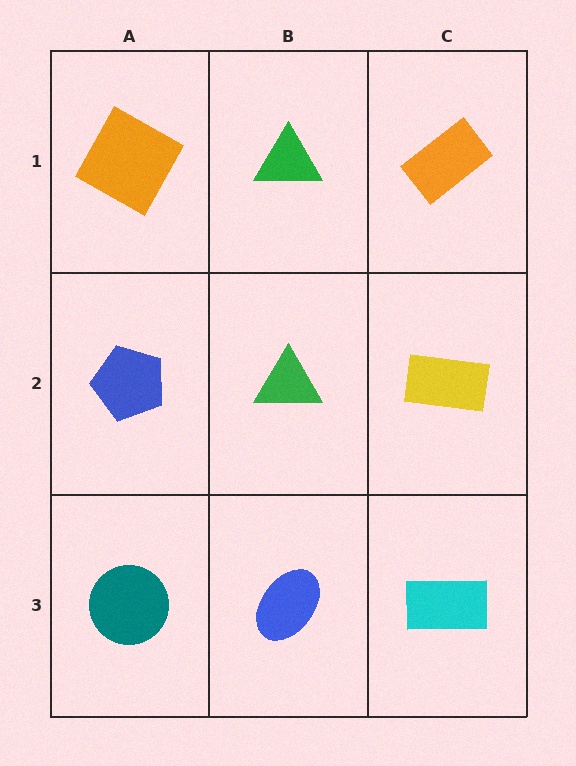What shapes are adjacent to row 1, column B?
A green triangle (row 2, column B), an orange square (row 1, column A), an orange rectangle (row 1, column C).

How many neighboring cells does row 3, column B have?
3.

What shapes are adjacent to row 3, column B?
A green triangle (row 2, column B), a teal circle (row 3, column A), a cyan rectangle (row 3, column C).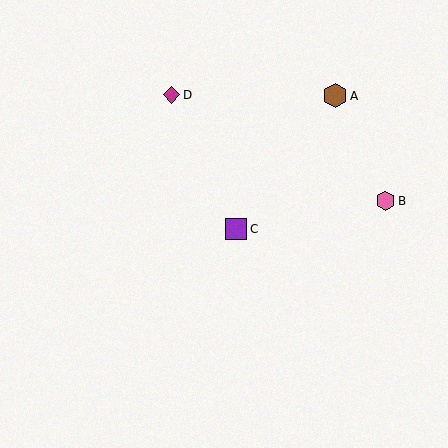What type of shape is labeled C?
Shape C is a purple square.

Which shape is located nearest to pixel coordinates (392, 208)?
The pink hexagon (labeled B) at (385, 201) is nearest to that location.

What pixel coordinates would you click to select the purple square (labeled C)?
Click at (236, 229) to select the purple square C.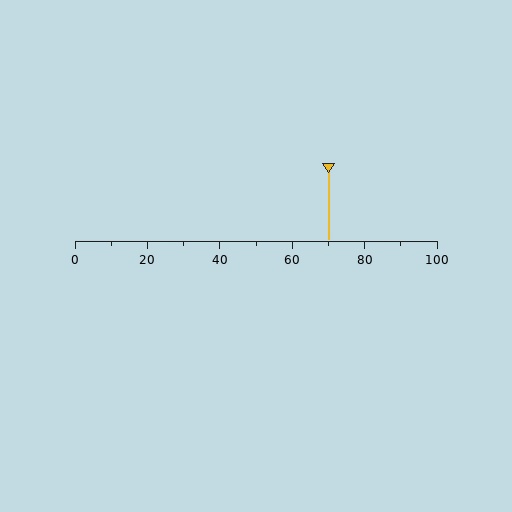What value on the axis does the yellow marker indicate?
The marker indicates approximately 70.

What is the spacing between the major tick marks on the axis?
The major ticks are spaced 20 apart.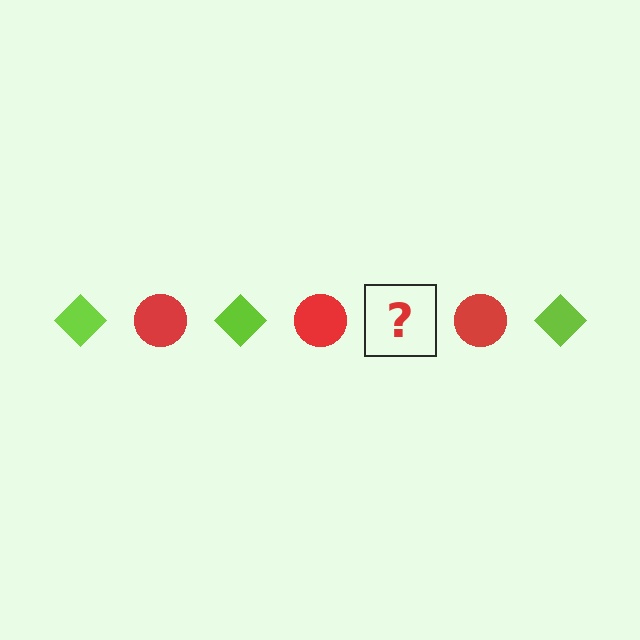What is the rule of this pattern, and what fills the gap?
The rule is that the pattern alternates between lime diamond and red circle. The gap should be filled with a lime diamond.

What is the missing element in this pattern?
The missing element is a lime diamond.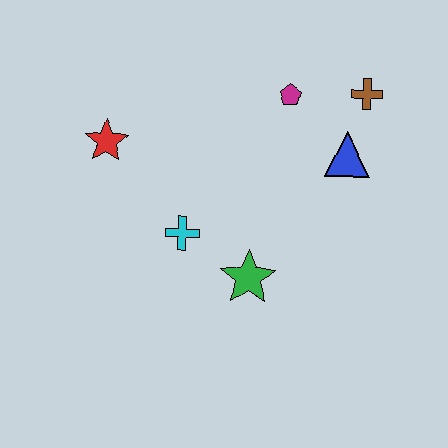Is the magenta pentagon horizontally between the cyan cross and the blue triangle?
Yes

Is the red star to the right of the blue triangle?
No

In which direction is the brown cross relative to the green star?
The brown cross is above the green star.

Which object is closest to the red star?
The cyan cross is closest to the red star.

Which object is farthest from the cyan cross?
The brown cross is farthest from the cyan cross.